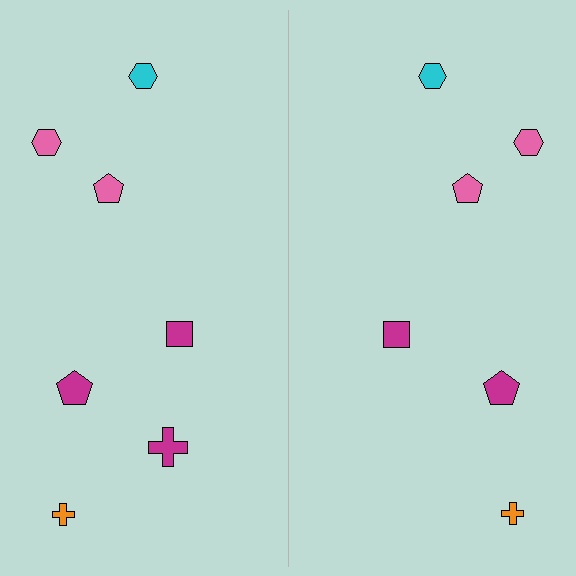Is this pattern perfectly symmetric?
No, the pattern is not perfectly symmetric. A magenta cross is missing from the right side.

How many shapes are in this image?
There are 13 shapes in this image.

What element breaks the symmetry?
A magenta cross is missing from the right side.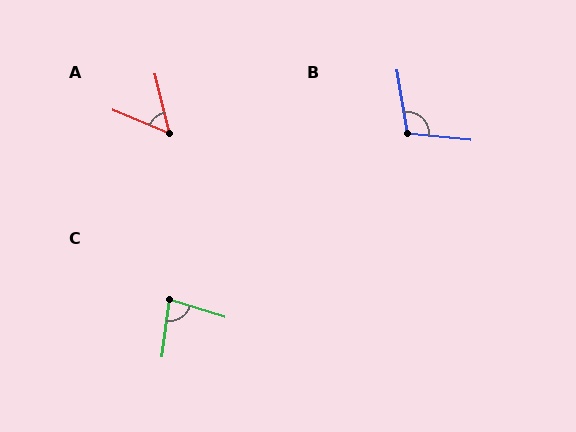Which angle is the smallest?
A, at approximately 54 degrees.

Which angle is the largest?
B, at approximately 105 degrees.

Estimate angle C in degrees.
Approximately 80 degrees.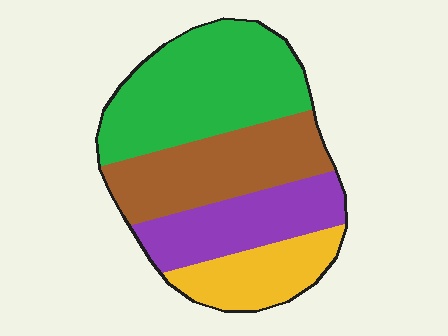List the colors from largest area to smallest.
From largest to smallest: green, brown, purple, yellow.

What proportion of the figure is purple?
Purple covers 21% of the figure.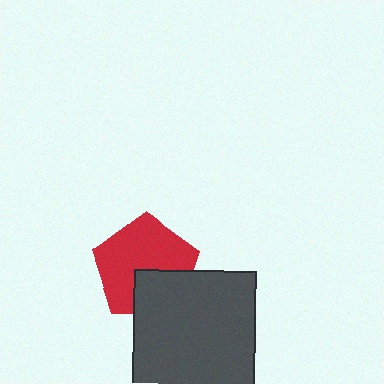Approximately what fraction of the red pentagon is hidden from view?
Roughly 31% of the red pentagon is hidden behind the dark gray square.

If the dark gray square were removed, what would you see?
You would see the complete red pentagon.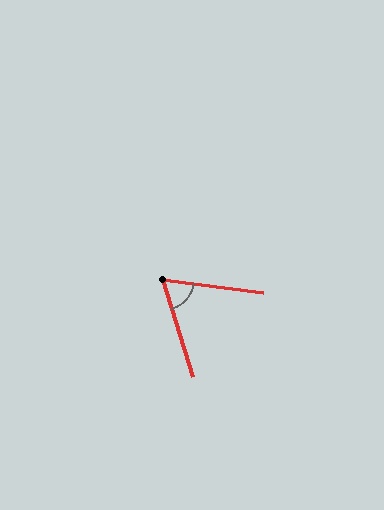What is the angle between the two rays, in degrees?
Approximately 66 degrees.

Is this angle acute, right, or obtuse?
It is acute.